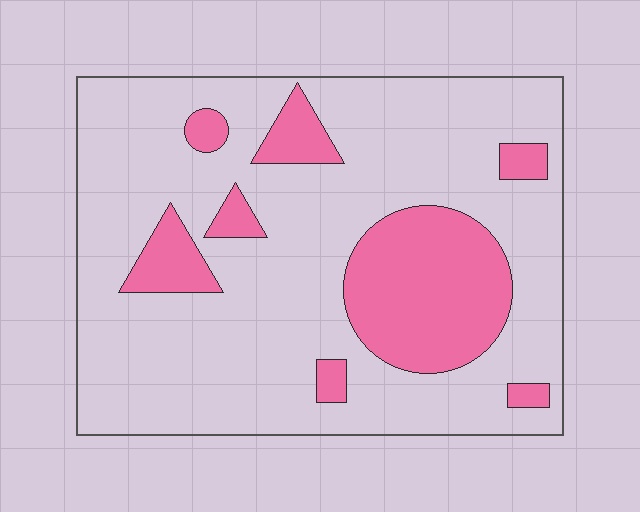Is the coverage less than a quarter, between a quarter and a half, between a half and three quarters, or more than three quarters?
Less than a quarter.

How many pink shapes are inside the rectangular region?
8.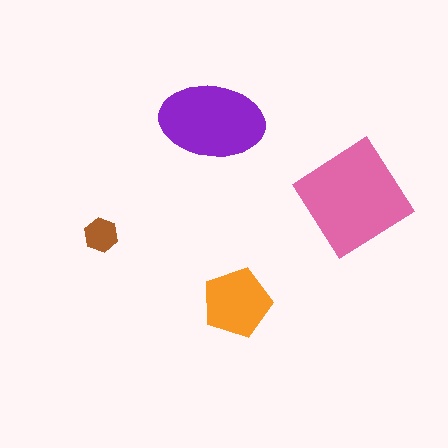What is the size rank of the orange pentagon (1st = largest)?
3rd.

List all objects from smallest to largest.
The brown hexagon, the orange pentagon, the purple ellipse, the pink diamond.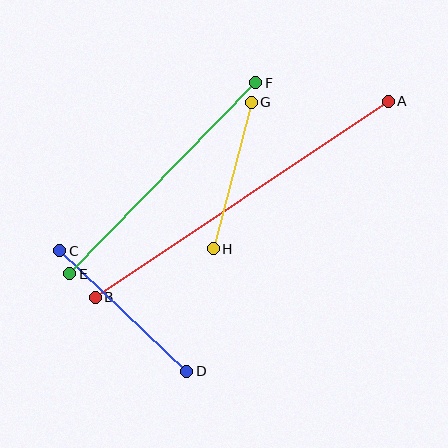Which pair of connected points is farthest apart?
Points A and B are farthest apart.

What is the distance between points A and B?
The distance is approximately 353 pixels.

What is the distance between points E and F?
The distance is approximately 267 pixels.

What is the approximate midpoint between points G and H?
The midpoint is at approximately (232, 176) pixels.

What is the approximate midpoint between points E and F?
The midpoint is at approximately (163, 178) pixels.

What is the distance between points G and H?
The distance is approximately 151 pixels.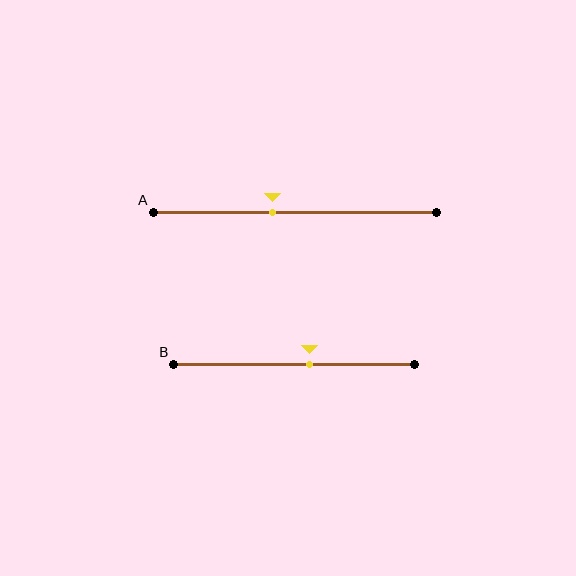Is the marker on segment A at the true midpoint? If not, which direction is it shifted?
No, the marker on segment A is shifted to the left by about 8% of the segment length.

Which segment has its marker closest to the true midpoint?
Segment B has its marker closest to the true midpoint.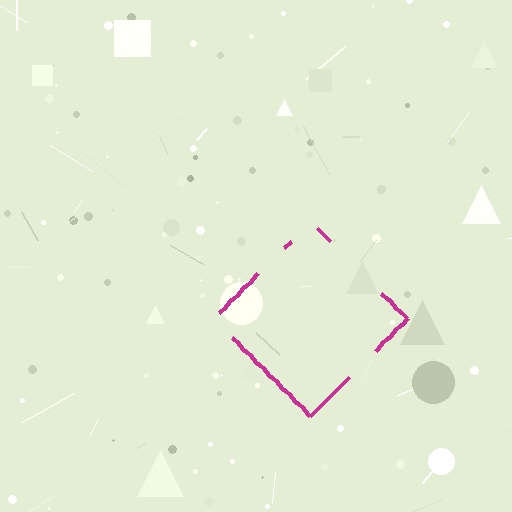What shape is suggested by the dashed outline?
The dashed outline suggests a diamond.